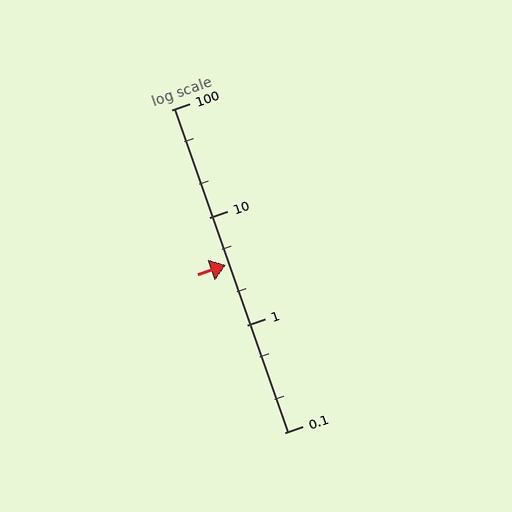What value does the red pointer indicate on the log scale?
The pointer indicates approximately 3.6.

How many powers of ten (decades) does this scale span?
The scale spans 3 decades, from 0.1 to 100.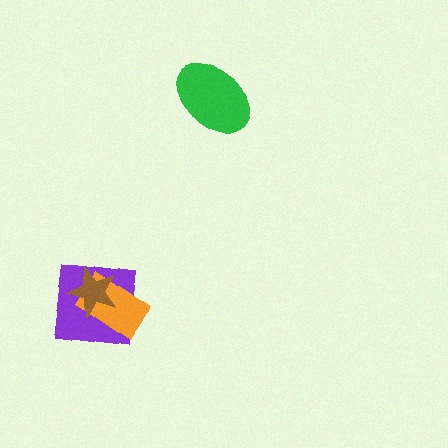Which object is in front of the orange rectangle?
The brown star is in front of the orange rectangle.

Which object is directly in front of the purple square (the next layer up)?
The orange rectangle is directly in front of the purple square.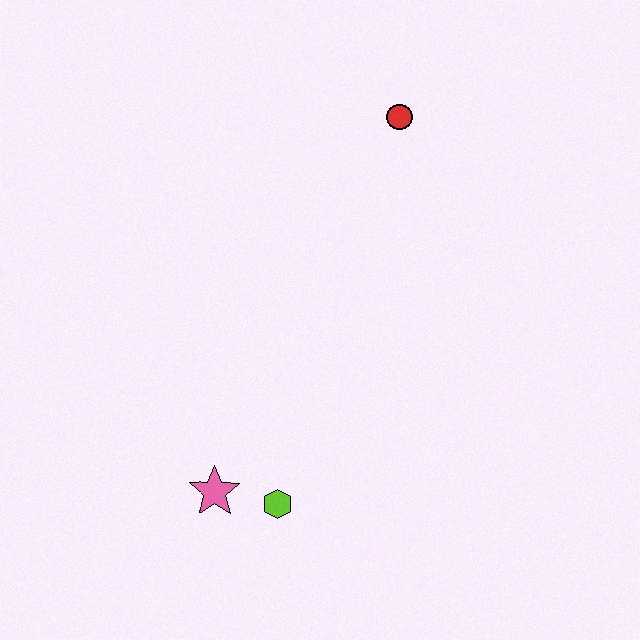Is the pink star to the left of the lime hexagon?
Yes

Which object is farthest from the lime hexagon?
The red circle is farthest from the lime hexagon.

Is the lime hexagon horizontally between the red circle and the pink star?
Yes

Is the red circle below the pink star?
No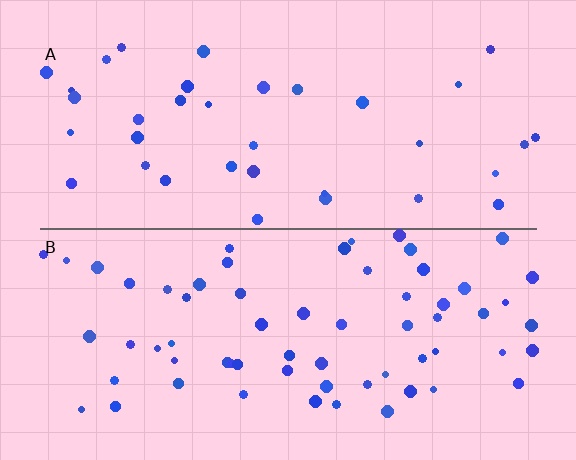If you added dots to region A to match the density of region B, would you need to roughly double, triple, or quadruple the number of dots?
Approximately double.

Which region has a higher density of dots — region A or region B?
B (the bottom).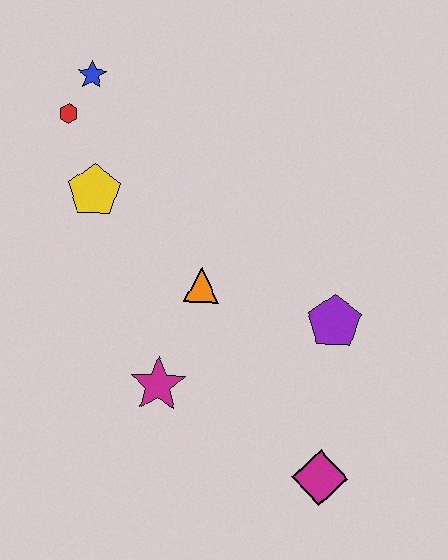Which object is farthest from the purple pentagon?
The blue star is farthest from the purple pentagon.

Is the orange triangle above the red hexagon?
No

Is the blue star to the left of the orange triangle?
Yes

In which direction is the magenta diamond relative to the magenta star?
The magenta diamond is to the right of the magenta star.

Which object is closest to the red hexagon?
The blue star is closest to the red hexagon.